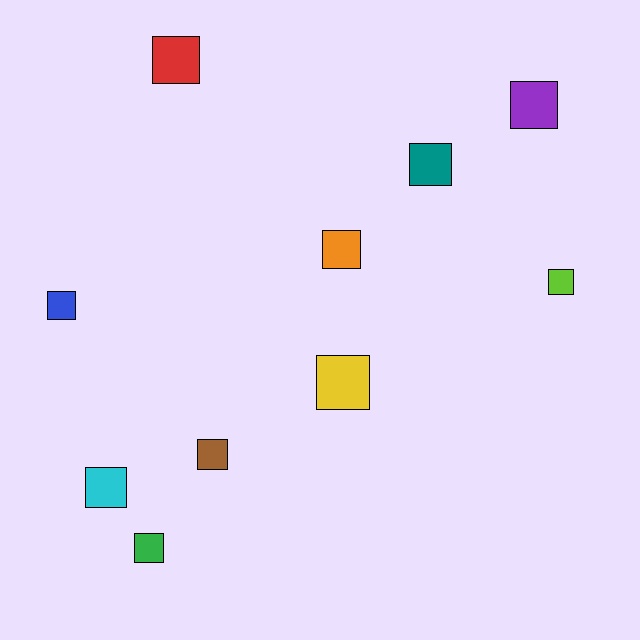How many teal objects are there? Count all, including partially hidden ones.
There is 1 teal object.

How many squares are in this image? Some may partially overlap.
There are 10 squares.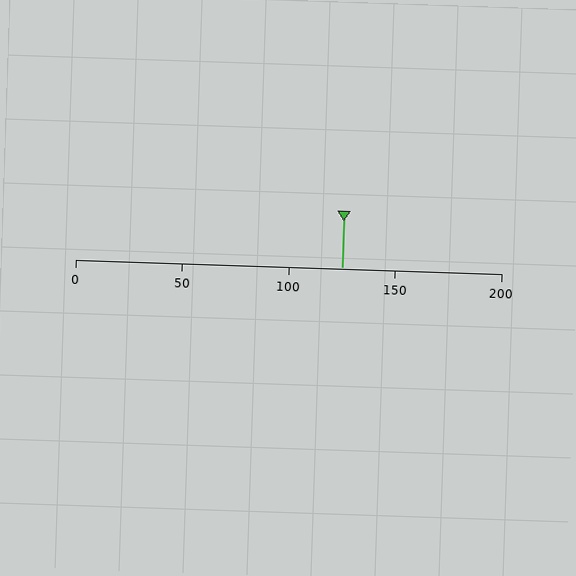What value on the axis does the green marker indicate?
The marker indicates approximately 125.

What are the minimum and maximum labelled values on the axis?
The axis runs from 0 to 200.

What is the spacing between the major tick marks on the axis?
The major ticks are spaced 50 apart.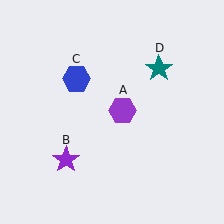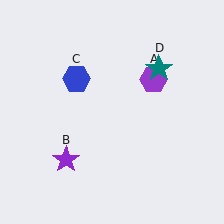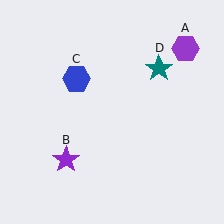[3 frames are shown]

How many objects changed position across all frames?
1 object changed position: purple hexagon (object A).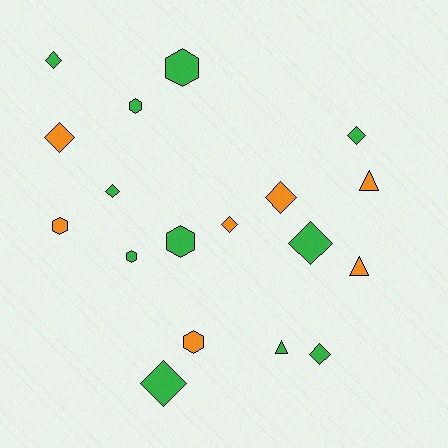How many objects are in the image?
There are 18 objects.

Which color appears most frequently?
Green, with 11 objects.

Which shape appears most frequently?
Diamond, with 9 objects.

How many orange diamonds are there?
There are 3 orange diamonds.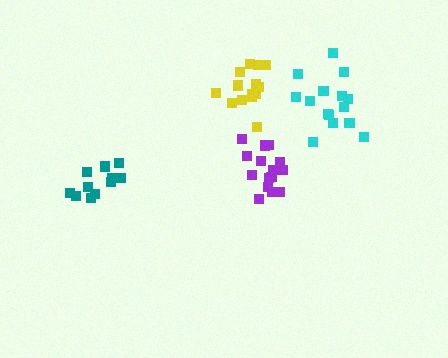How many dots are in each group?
Group 1: 15 dots, Group 2: 14 dots, Group 3: 12 dots, Group 4: 15 dots (56 total).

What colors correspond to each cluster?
The clusters are colored: cyan, yellow, teal, purple.